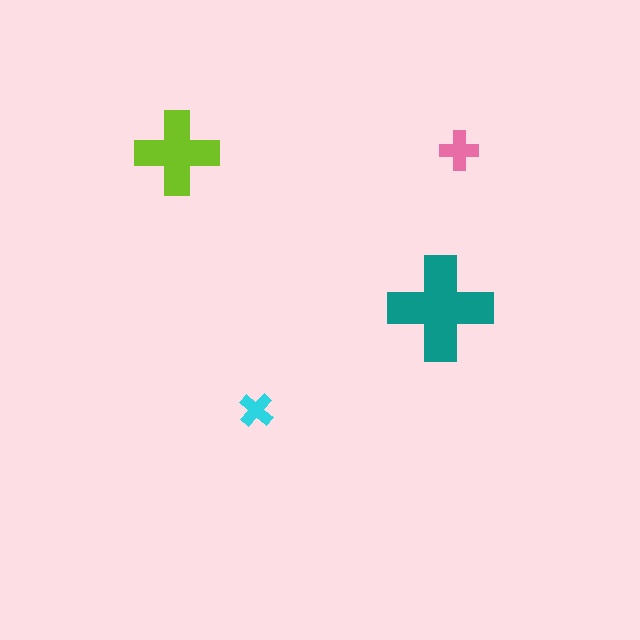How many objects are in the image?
There are 4 objects in the image.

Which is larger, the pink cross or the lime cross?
The lime one.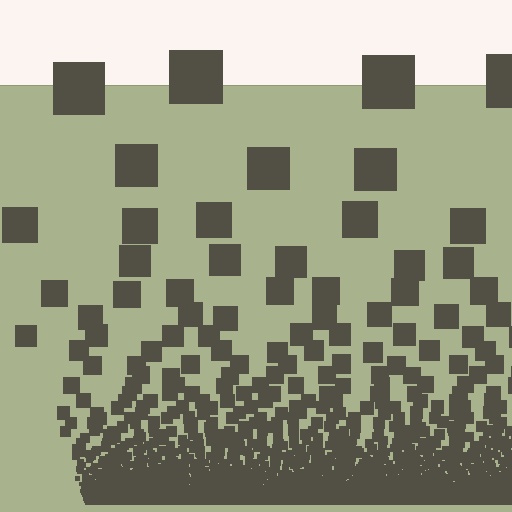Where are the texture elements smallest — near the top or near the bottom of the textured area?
Near the bottom.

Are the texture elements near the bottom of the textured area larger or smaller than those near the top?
Smaller. The gradient is inverted — elements near the bottom are smaller and denser.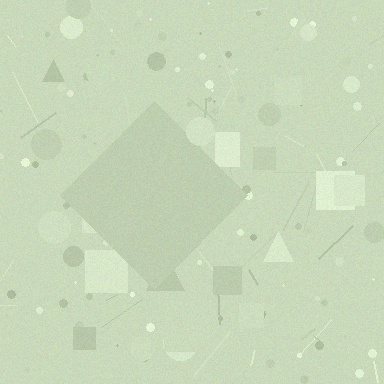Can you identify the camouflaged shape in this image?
The camouflaged shape is a diamond.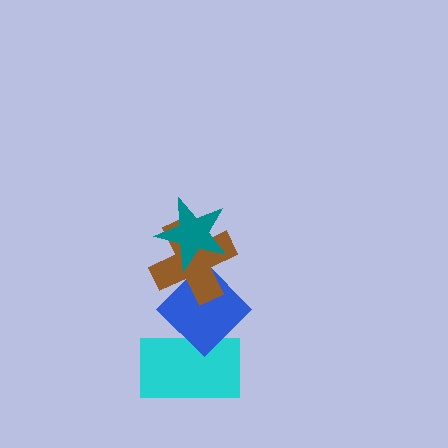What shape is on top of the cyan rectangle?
The blue diamond is on top of the cyan rectangle.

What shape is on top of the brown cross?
The teal star is on top of the brown cross.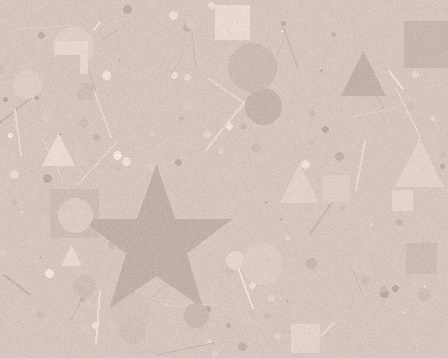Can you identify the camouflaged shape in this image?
The camouflaged shape is a star.